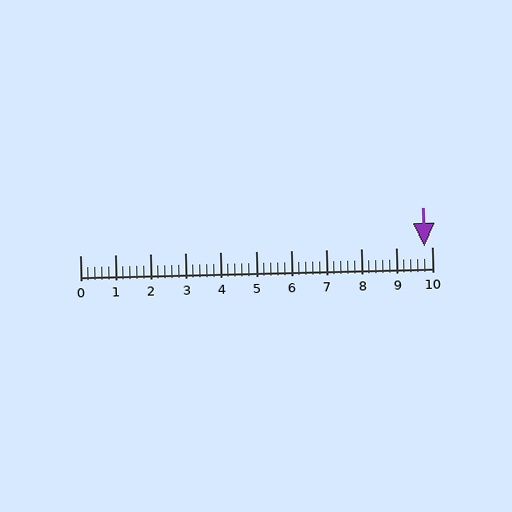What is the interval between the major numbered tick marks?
The major tick marks are spaced 1 units apart.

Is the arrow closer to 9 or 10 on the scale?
The arrow is closer to 10.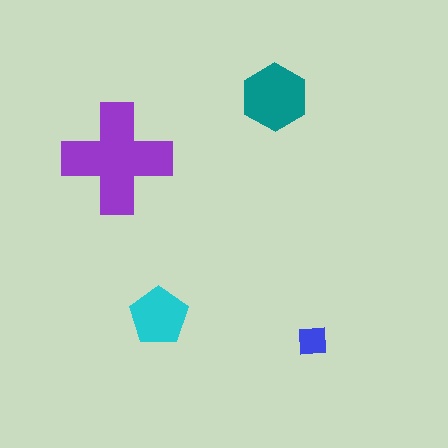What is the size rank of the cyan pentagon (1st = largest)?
3rd.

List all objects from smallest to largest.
The blue square, the cyan pentagon, the teal hexagon, the purple cross.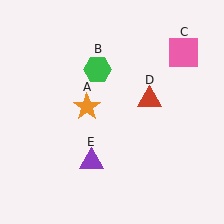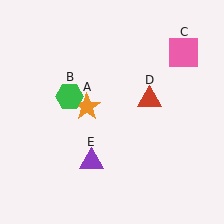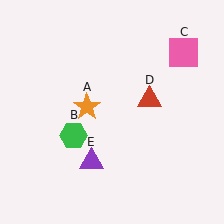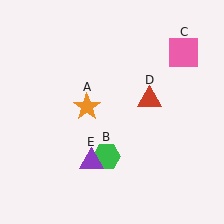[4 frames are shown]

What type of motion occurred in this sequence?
The green hexagon (object B) rotated counterclockwise around the center of the scene.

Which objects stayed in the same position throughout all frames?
Orange star (object A) and pink square (object C) and red triangle (object D) and purple triangle (object E) remained stationary.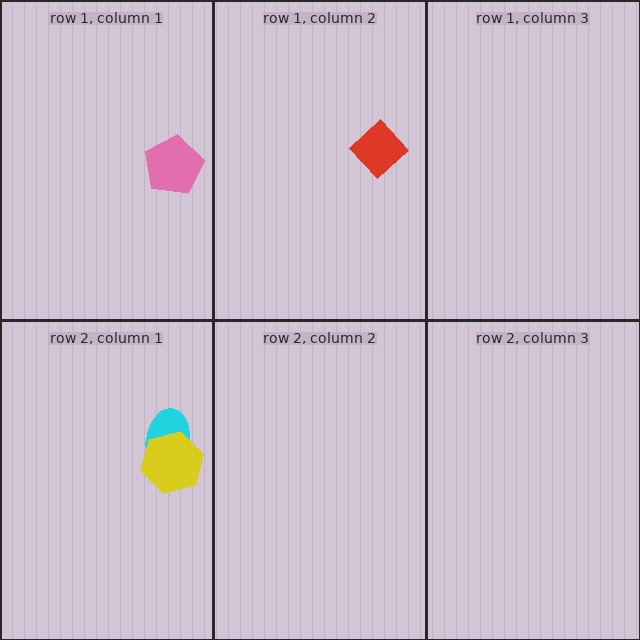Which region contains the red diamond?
The row 1, column 2 region.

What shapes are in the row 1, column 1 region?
The pink pentagon.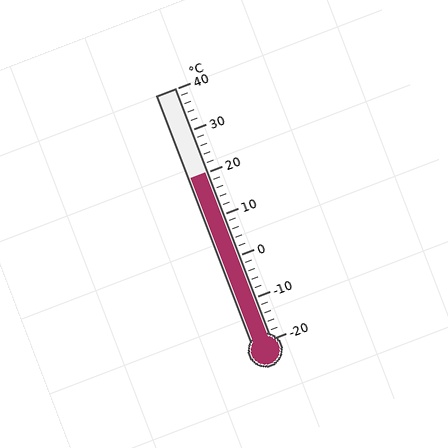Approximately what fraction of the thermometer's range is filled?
The thermometer is filled to approximately 65% of its range.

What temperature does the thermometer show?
The thermometer shows approximately 20°C.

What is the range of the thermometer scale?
The thermometer scale ranges from -20°C to 40°C.